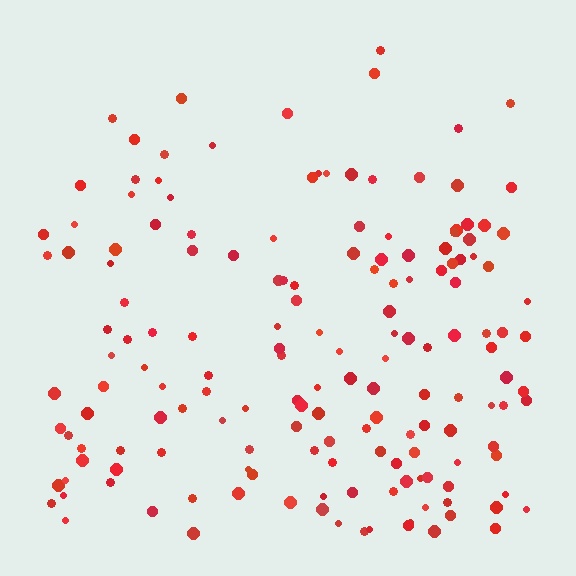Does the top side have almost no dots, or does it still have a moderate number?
Still a moderate number, just noticeably fewer than the bottom.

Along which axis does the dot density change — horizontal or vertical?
Vertical.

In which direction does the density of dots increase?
From top to bottom, with the bottom side densest.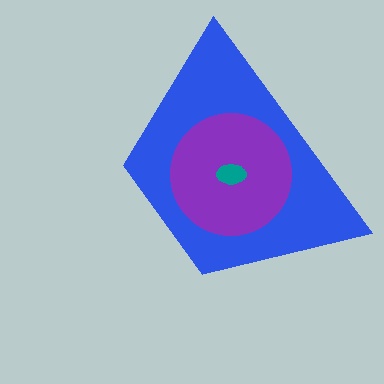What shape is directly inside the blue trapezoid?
The purple circle.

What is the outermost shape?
The blue trapezoid.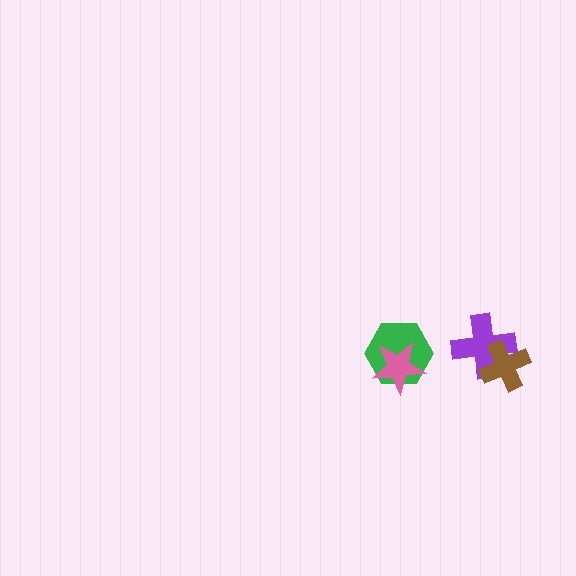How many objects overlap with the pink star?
1 object overlaps with the pink star.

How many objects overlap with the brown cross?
1 object overlaps with the brown cross.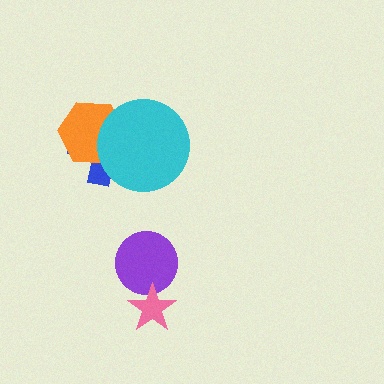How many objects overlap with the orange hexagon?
2 objects overlap with the orange hexagon.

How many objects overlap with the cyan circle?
2 objects overlap with the cyan circle.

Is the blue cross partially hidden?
Yes, it is partially covered by another shape.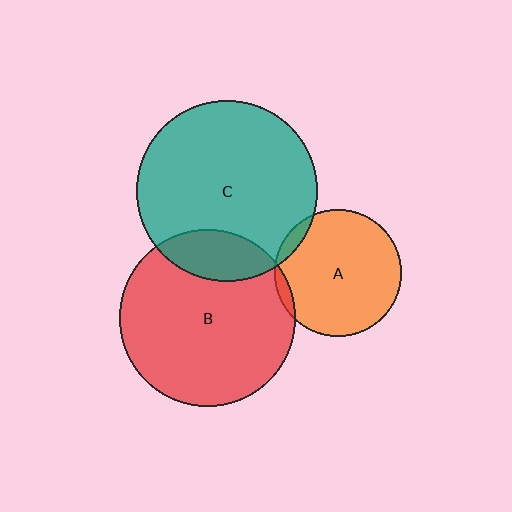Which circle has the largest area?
Circle C (teal).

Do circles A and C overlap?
Yes.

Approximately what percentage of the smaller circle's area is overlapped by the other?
Approximately 5%.